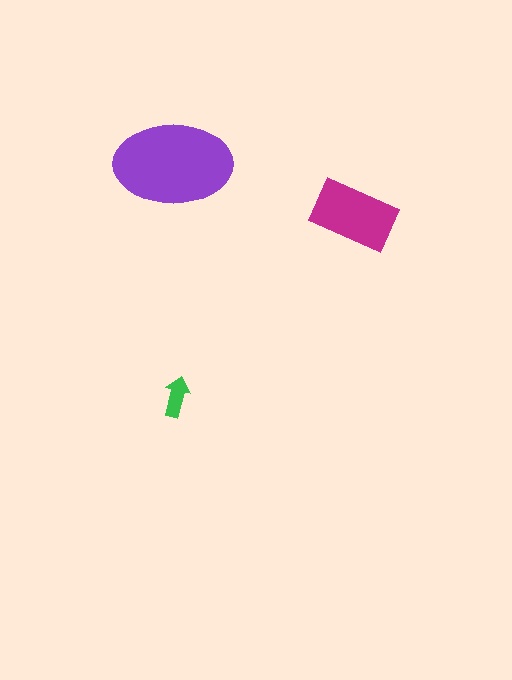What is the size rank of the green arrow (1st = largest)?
3rd.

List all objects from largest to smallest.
The purple ellipse, the magenta rectangle, the green arrow.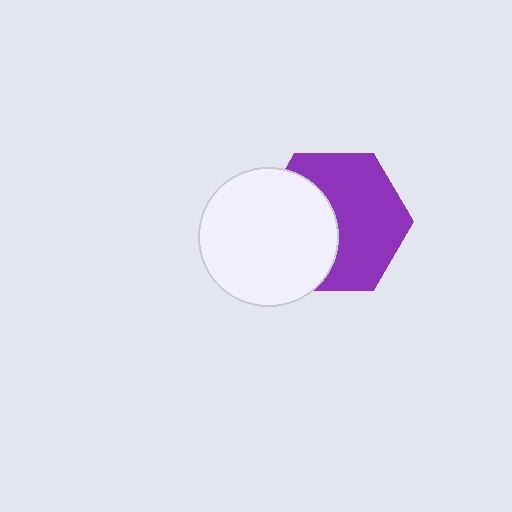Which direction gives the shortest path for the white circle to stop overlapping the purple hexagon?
Moving left gives the shortest separation.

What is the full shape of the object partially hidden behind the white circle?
The partially hidden object is a purple hexagon.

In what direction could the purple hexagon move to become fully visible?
The purple hexagon could move right. That would shift it out from behind the white circle entirely.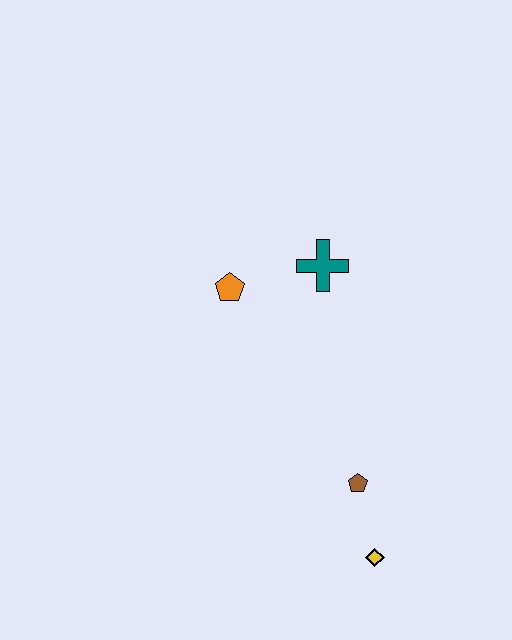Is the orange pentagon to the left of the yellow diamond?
Yes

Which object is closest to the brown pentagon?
The yellow diamond is closest to the brown pentagon.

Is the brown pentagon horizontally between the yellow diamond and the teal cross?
Yes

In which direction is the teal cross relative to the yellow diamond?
The teal cross is above the yellow diamond.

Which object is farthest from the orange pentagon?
The yellow diamond is farthest from the orange pentagon.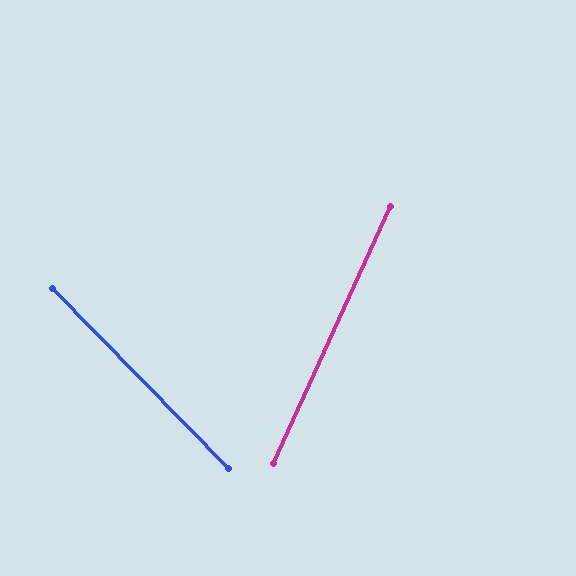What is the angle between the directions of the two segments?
Approximately 69 degrees.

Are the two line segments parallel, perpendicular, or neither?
Neither parallel nor perpendicular — they differ by about 69°.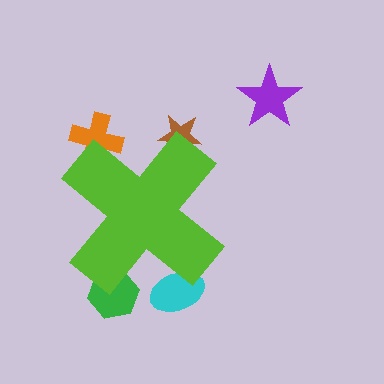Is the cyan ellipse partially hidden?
Yes, the cyan ellipse is partially hidden behind the lime cross.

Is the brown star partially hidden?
Yes, the brown star is partially hidden behind the lime cross.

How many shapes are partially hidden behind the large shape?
4 shapes are partially hidden.